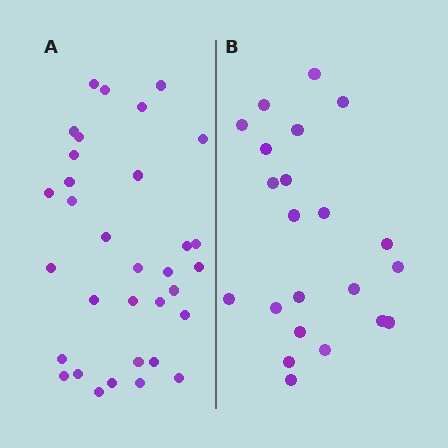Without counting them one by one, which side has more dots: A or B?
Region A (the left region) has more dots.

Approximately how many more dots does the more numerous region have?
Region A has roughly 12 or so more dots than region B.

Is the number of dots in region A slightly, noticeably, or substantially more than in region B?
Region A has substantially more. The ratio is roughly 1.5 to 1.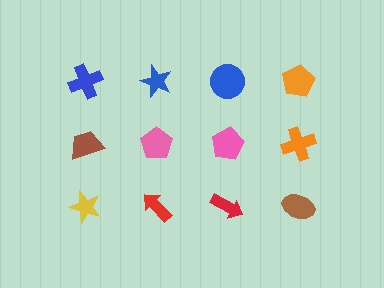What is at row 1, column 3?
A blue circle.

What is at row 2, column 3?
A pink pentagon.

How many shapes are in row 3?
4 shapes.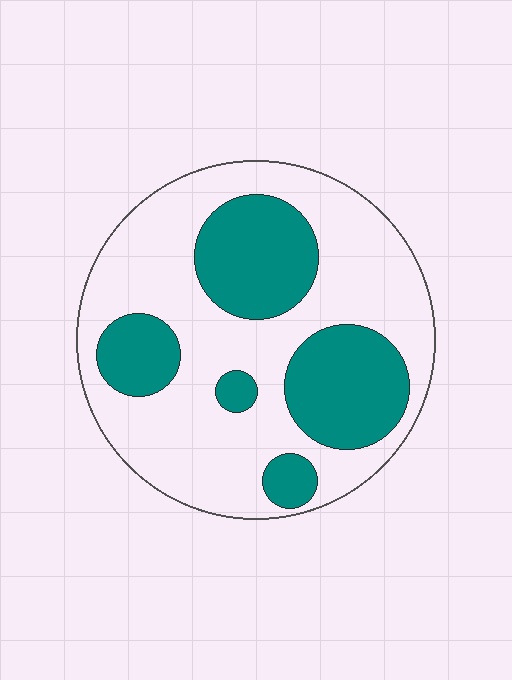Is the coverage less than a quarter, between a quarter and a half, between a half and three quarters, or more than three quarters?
Between a quarter and a half.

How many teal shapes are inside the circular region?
5.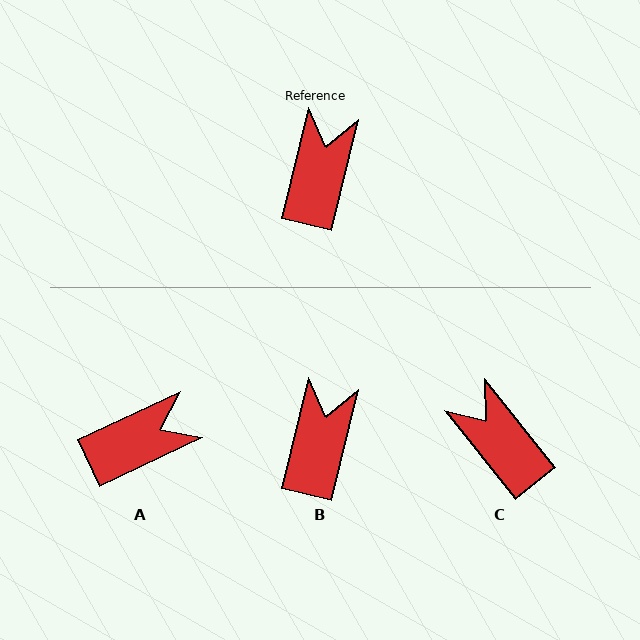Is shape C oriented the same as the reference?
No, it is off by about 52 degrees.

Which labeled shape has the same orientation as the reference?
B.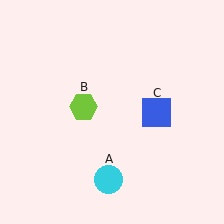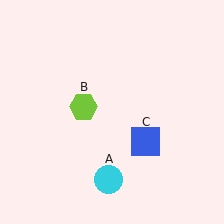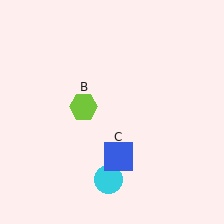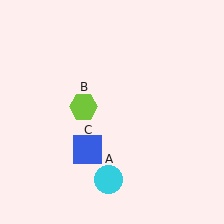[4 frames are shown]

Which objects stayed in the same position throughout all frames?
Cyan circle (object A) and lime hexagon (object B) remained stationary.